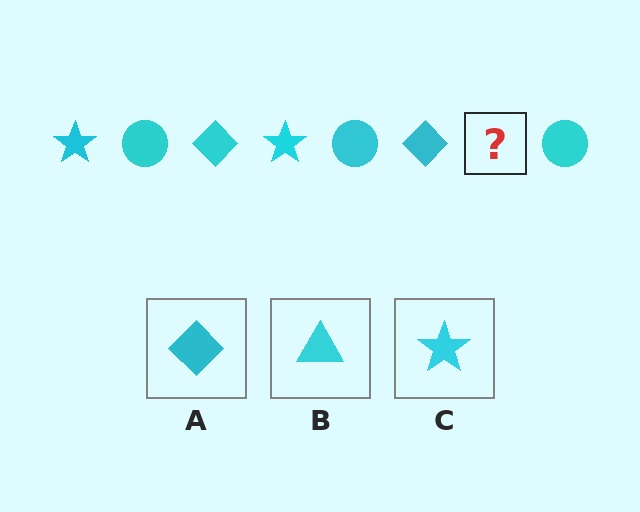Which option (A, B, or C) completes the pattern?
C.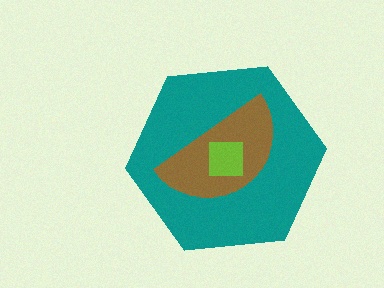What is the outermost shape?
The teal hexagon.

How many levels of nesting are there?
3.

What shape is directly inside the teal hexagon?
The brown semicircle.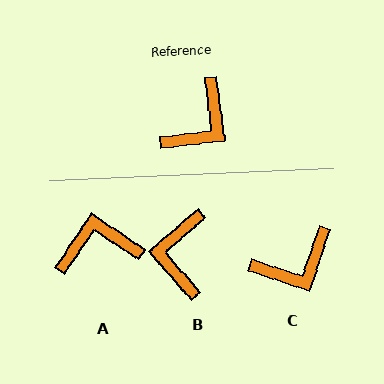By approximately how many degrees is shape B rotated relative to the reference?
Approximately 146 degrees clockwise.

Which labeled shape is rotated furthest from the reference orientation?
B, about 146 degrees away.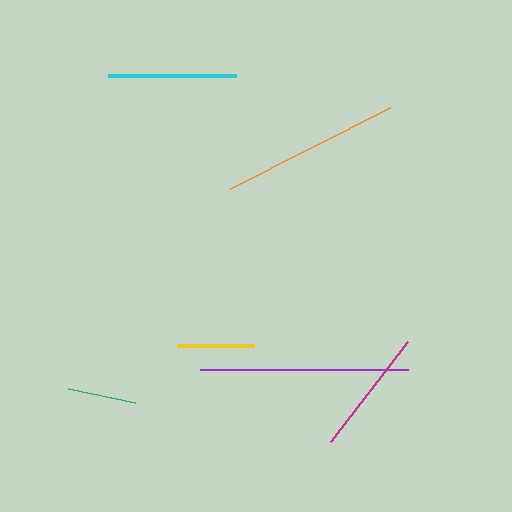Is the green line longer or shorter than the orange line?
The orange line is longer than the green line.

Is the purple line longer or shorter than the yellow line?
The purple line is longer than the yellow line.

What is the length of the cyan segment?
The cyan segment is approximately 128 pixels long.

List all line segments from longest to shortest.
From longest to shortest: purple, orange, cyan, magenta, yellow, green.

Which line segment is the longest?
The purple line is the longest at approximately 209 pixels.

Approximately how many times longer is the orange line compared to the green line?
The orange line is approximately 2.6 times the length of the green line.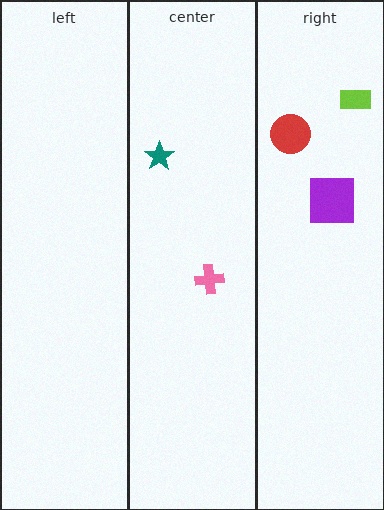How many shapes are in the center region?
2.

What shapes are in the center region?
The teal star, the pink cross.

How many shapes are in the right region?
3.